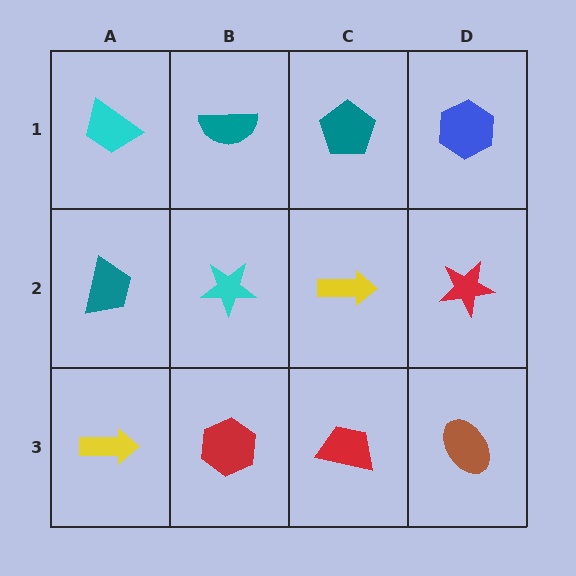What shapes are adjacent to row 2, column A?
A cyan trapezoid (row 1, column A), a yellow arrow (row 3, column A), a cyan star (row 2, column B).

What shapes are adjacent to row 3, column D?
A red star (row 2, column D), a red trapezoid (row 3, column C).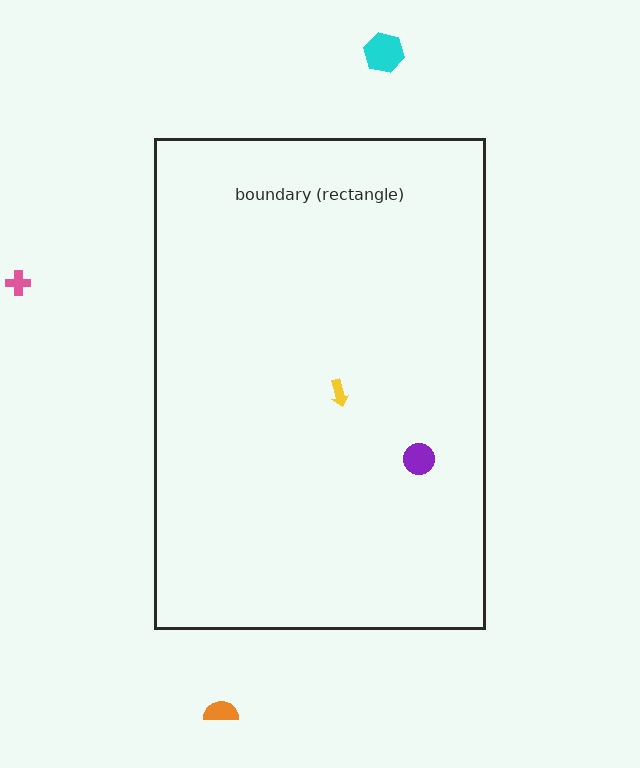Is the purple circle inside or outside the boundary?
Inside.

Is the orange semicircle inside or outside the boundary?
Outside.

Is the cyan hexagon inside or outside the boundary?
Outside.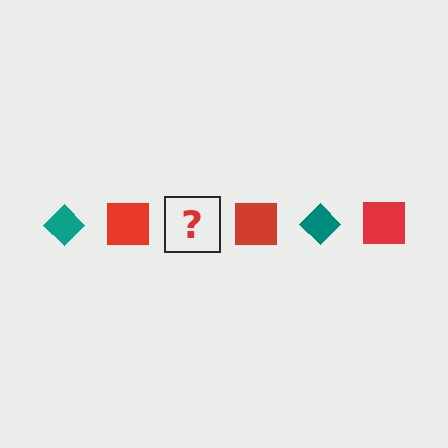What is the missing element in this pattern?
The missing element is a teal diamond.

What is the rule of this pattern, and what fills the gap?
The rule is that the pattern alternates between teal diamond and red square. The gap should be filled with a teal diamond.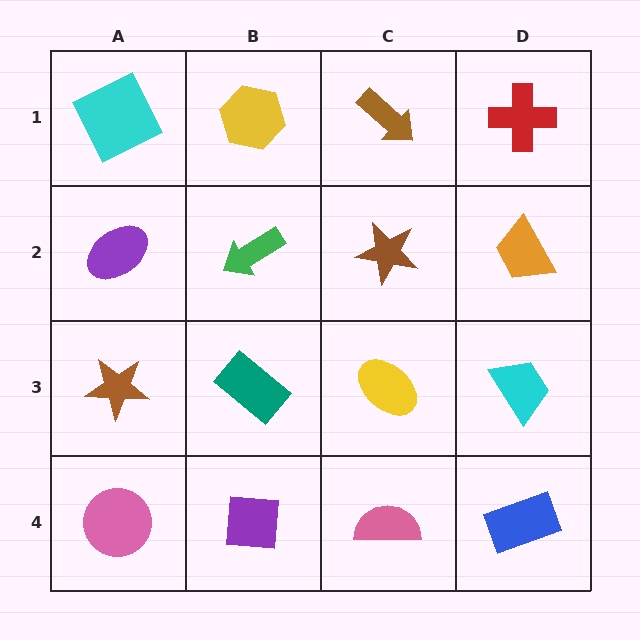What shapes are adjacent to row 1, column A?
A purple ellipse (row 2, column A), a yellow hexagon (row 1, column B).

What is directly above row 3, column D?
An orange trapezoid.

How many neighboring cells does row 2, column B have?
4.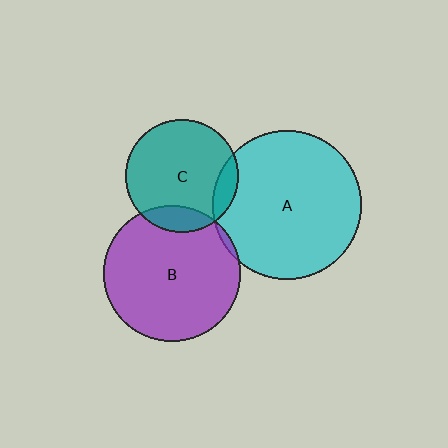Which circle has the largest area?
Circle A (cyan).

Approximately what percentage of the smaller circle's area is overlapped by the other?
Approximately 15%.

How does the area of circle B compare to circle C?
Approximately 1.5 times.